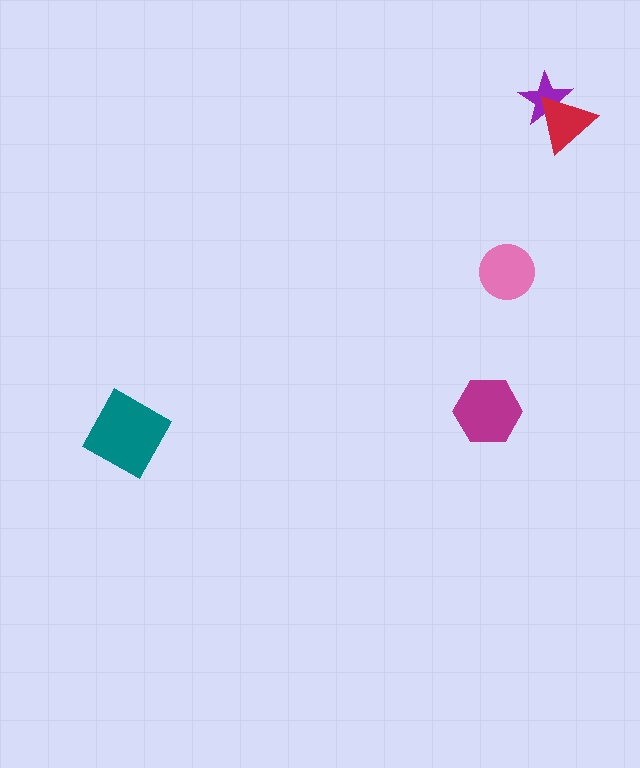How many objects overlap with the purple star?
1 object overlaps with the purple star.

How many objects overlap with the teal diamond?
0 objects overlap with the teal diamond.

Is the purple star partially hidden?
Yes, it is partially covered by another shape.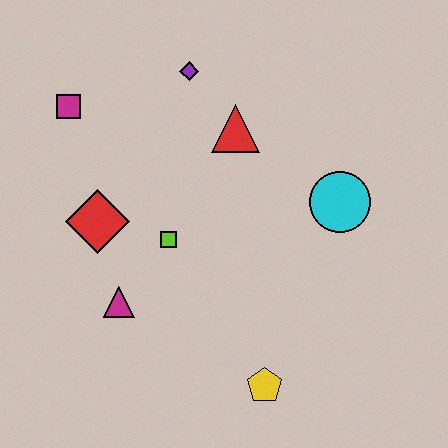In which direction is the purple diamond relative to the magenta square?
The purple diamond is to the right of the magenta square.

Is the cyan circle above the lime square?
Yes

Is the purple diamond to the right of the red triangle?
No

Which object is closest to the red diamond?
The lime square is closest to the red diamond.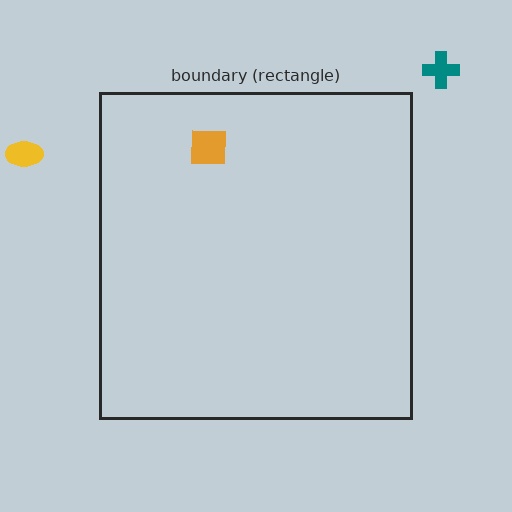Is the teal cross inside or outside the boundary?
Outside.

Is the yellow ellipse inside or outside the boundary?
Outside.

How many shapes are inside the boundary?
1 inside, 2 outside.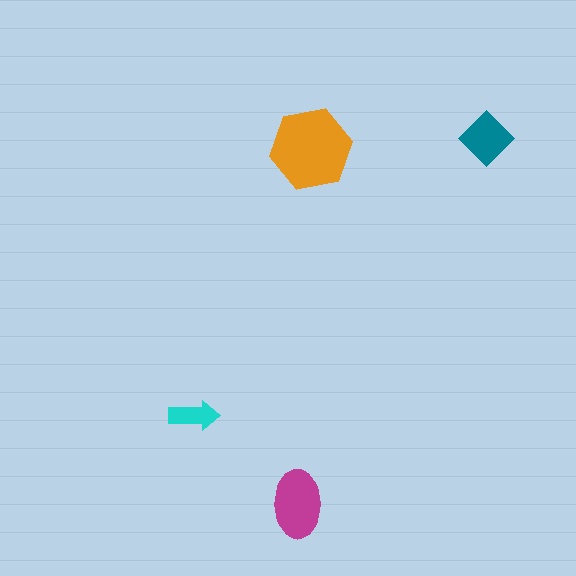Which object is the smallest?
The cyan arrow.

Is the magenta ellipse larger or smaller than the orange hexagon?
Smaller.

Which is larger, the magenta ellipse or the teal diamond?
The magenta ellipse.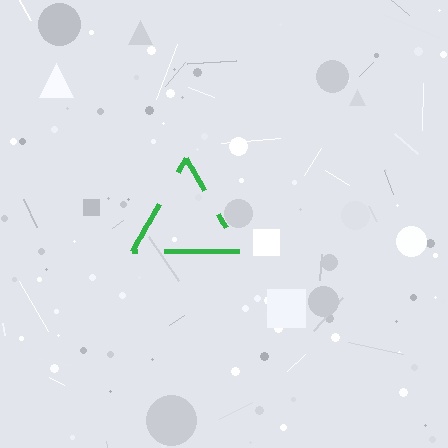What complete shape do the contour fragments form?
The contour fragments form a triangle.